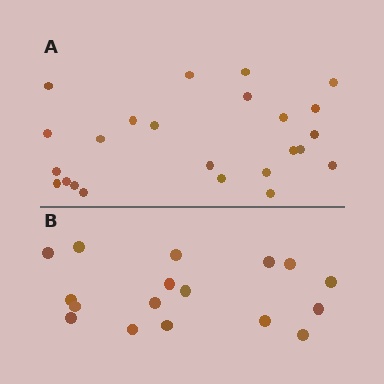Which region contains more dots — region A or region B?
Region A (the top region) has more dots.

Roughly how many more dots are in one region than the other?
Region A has roughly 8 or so more dots than region B.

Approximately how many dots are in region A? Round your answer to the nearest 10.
About 20 dots. (The exact count is 24, which rounds to 20.)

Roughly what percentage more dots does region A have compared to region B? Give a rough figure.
About 40% more.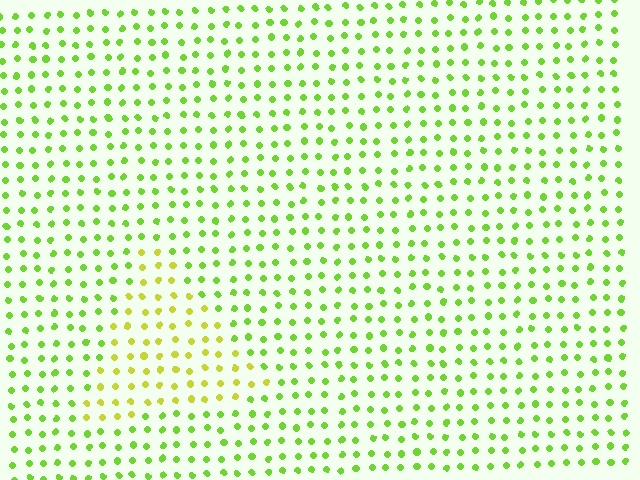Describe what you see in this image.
The image is filled with small lime elements in a uniform arrangement. A triangle-shaped region is visible where the elements are tinted to a slightly different hue, forming a subtle color boundary.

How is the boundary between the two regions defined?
The boundary is defined purely by a slight shift in hue (about 32 degrees). Spacing, size, and orientation are identical on both sides.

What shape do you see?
I see a triangle.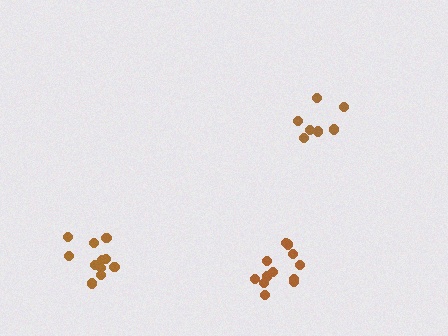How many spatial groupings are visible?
There are 3 spatial groupings.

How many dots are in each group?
Group 1: 11 dots, Group 2: 12 dots, Group 3: 7 dots (30 total).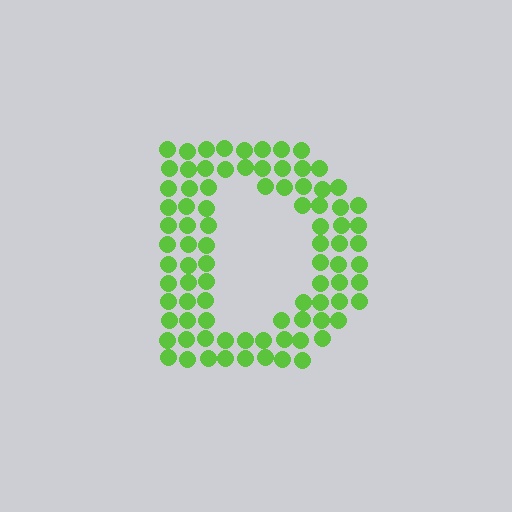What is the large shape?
The large shape is the letter D.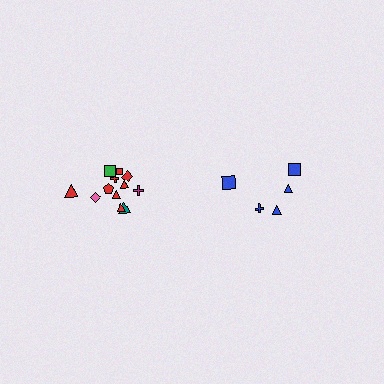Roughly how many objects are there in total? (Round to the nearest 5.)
Roughly 15 objects in total.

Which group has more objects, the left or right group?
The left group.